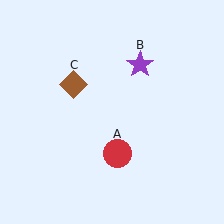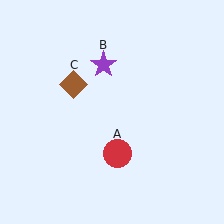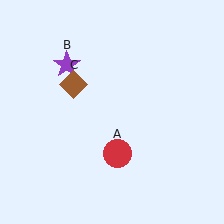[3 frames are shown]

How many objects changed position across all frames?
1 object changed position: purple star (object B).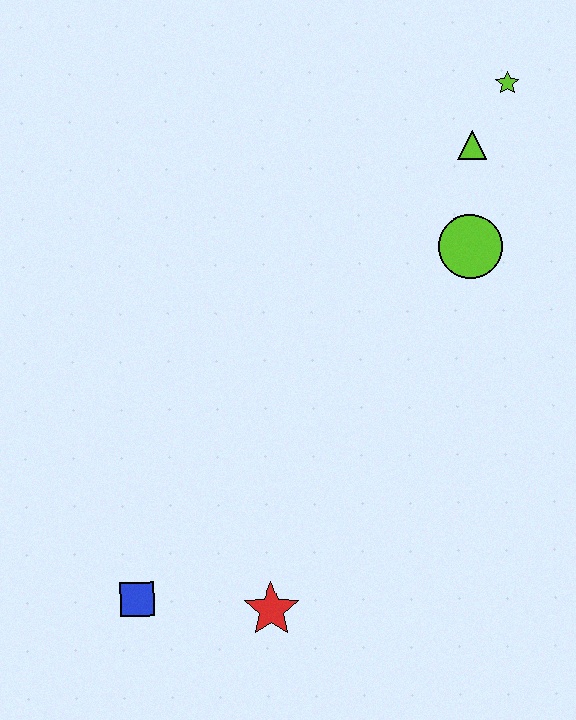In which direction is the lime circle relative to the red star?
The lime circle is above the red star.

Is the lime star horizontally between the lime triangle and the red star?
No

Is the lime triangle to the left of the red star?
No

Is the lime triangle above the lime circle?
Yes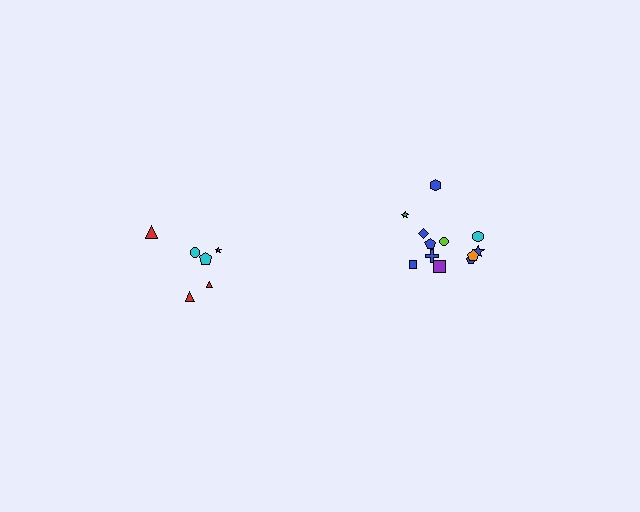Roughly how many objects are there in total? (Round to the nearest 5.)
Roughly 20 objects in total.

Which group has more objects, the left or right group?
The right group.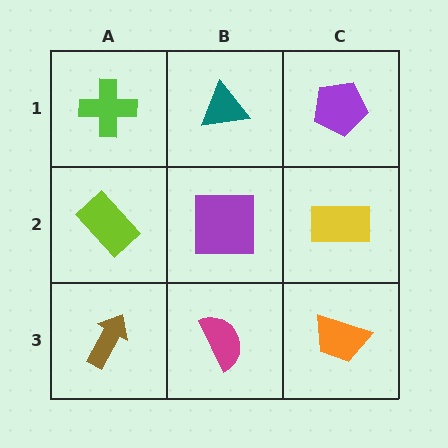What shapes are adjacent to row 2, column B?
A teal triangle (row 1, column B), a magenta semicircle (row 3, column B), a lime rectangle (row 2, column A), a yellow rectangle (row 2, column C).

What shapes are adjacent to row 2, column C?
A purple pentagon (row 1, column C), an orange trapezoid (row 3, column C), a purple square (row 2, column B).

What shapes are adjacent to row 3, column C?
A yellow rectangle (row 2, column C), a magenta semicircle (row 3, column B).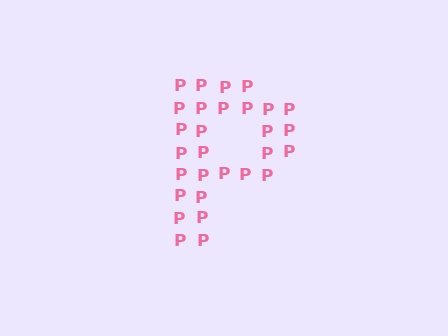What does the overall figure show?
The overall figure shows the letter P.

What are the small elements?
The small elements are letter P's.